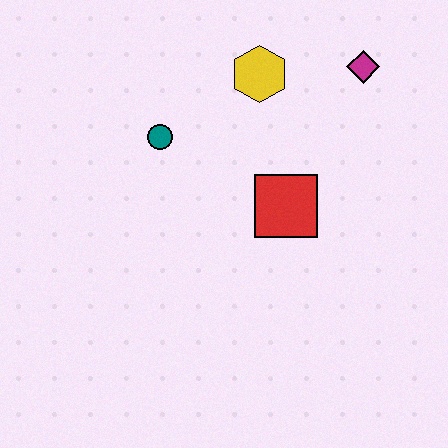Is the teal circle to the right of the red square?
No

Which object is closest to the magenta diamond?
The yellow hexagon is closest to the magenta diamond.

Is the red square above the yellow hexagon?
No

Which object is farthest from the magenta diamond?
The teal circle is farthest from the magenta diamond.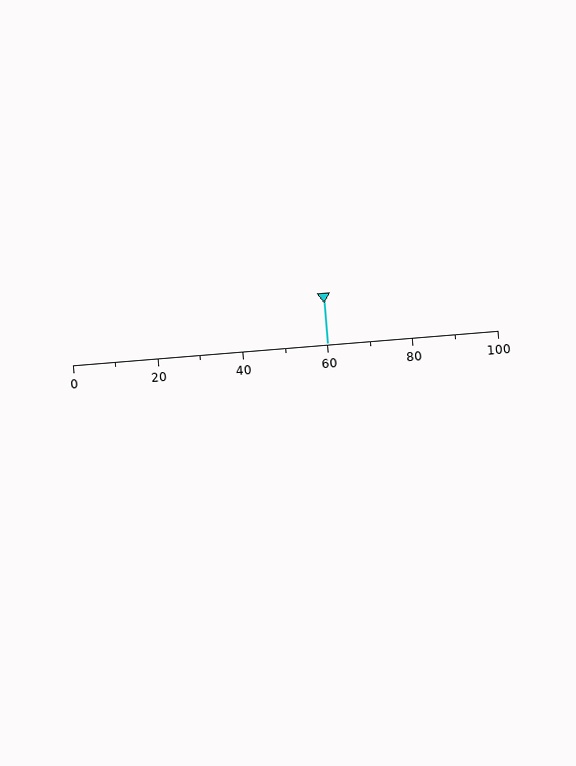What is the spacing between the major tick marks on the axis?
The major ticks are spaced 20 apart.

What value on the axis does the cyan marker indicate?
The marker indicates approximately 60.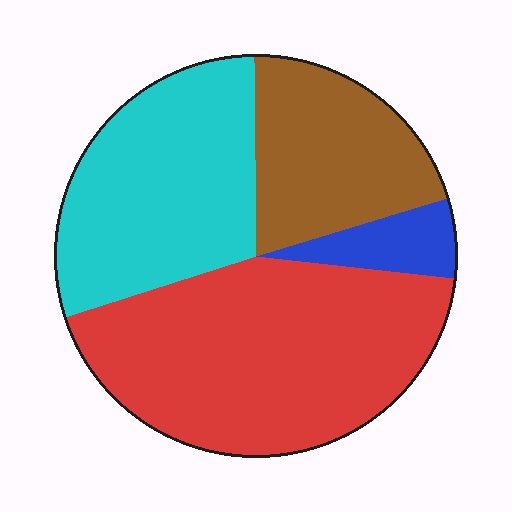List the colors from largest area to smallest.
From largest to smallest: red, cyan, brown, blue.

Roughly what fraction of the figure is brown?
Brown takes up about one fifth (1/5) of the figure.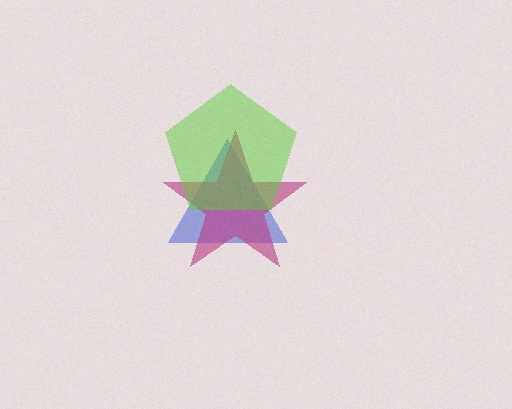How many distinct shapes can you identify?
There are 3 distinct shapes: a blue triangle, a magenta star, a lime pentagon.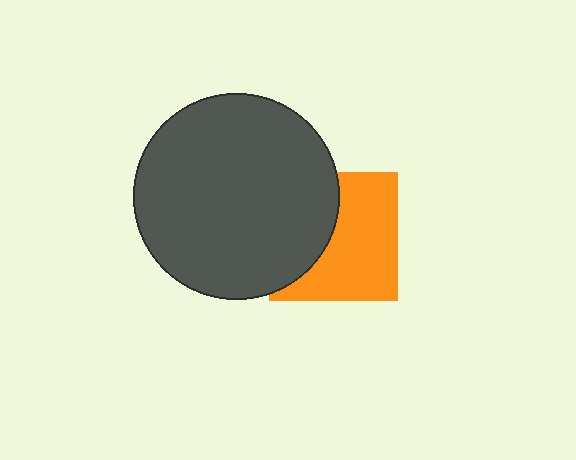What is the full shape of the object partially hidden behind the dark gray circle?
The partially hidden object is an orange square.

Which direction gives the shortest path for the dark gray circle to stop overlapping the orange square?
Moving left gives the shortest separation.